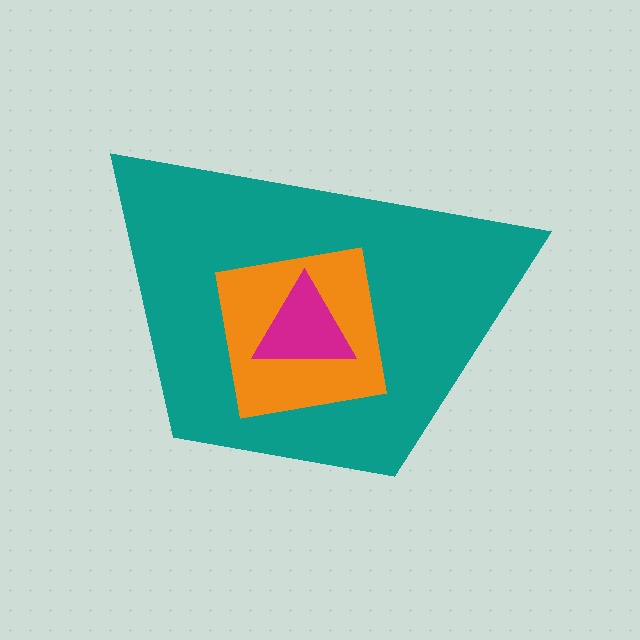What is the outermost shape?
The teal trapezoid.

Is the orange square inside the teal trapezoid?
Yes.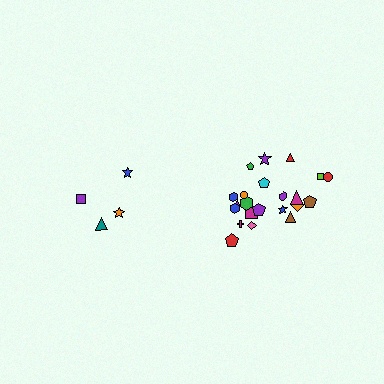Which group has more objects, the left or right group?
The right group.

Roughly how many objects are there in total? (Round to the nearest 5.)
Roughly 25 objects in total.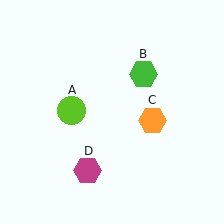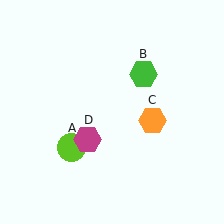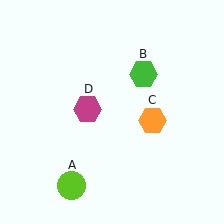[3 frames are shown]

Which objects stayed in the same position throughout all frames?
Green hexagon (object B) and orange hexagon (object C) remained stationary.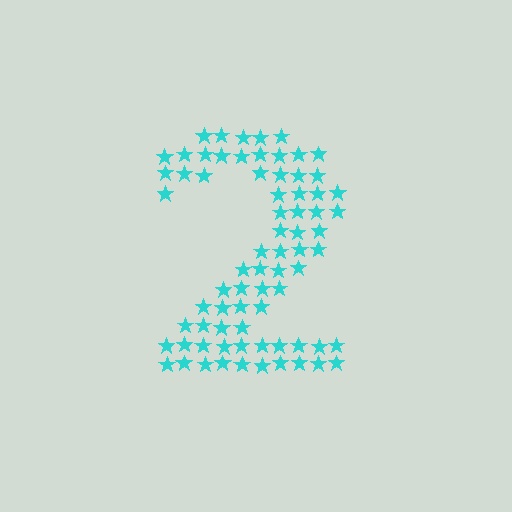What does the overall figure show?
The overall figure shows the digit 2.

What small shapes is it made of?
It is made of small stars.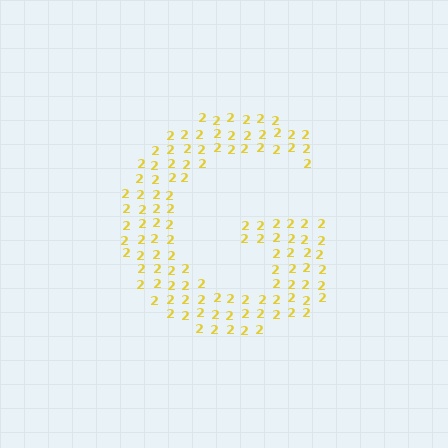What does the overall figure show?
The overall figure shows the letter G.